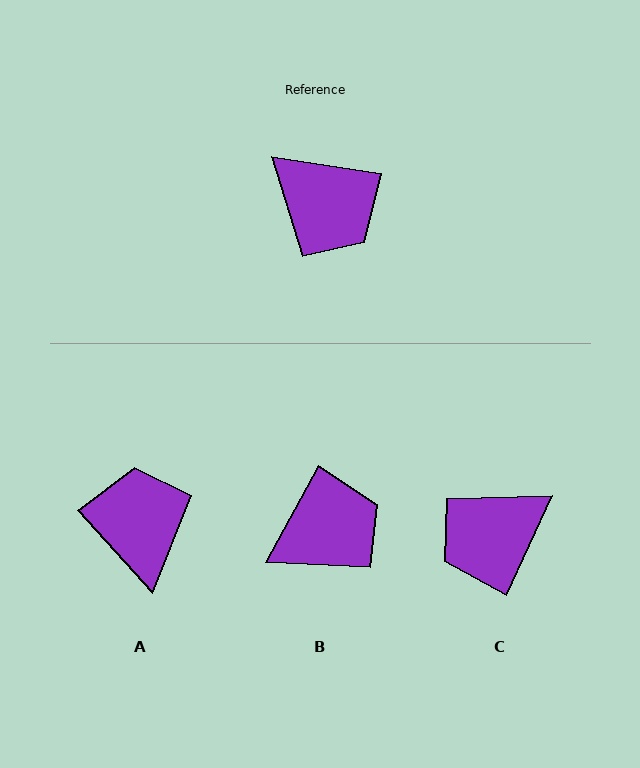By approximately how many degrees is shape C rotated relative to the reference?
Approximately 105 degrees clockwise.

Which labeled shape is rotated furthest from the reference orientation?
A, about 141 degrees away.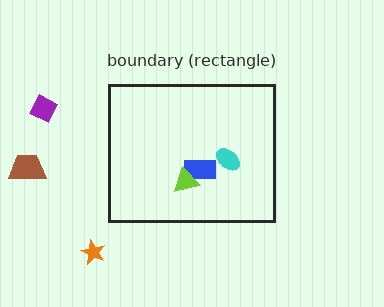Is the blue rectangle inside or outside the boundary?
Inside.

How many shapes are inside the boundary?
3 inside, 3 outside.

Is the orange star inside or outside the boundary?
Outside.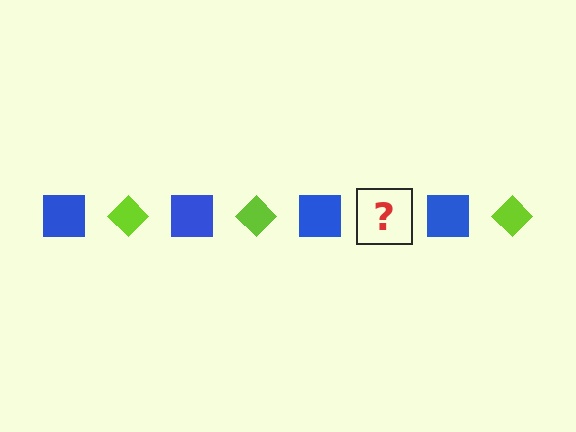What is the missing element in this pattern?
The missing element is a lime diamond.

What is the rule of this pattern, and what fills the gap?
The rule is that the pattern alternates between blue square and lime diamond. The gap should be filled with a lime diamond.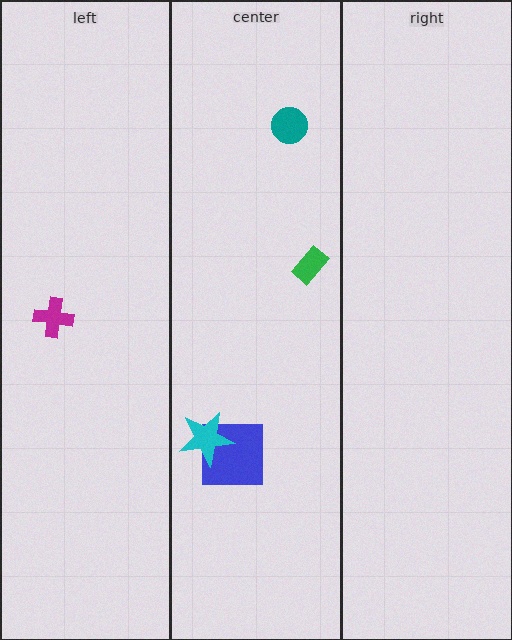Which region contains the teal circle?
The center region.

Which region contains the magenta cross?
The left region.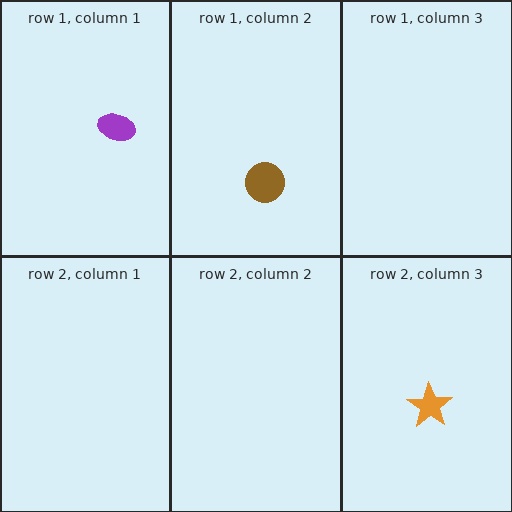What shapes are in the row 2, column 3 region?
The orange star.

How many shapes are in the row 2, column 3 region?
1.